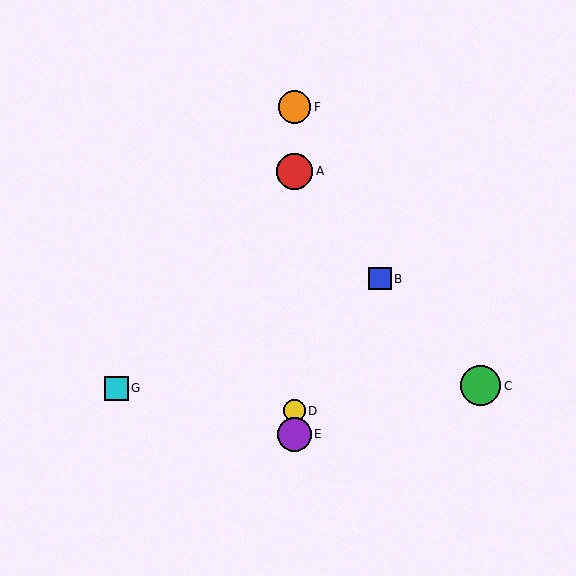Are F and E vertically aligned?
Yes, both are at x≈294.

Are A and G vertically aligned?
No, A is at x≈294 and G is at x≈116.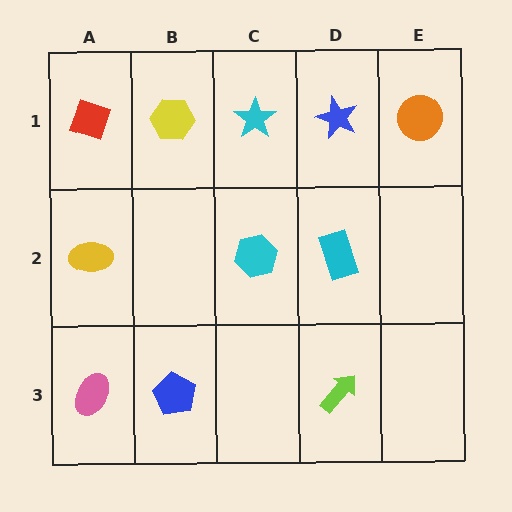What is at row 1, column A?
A red diamond.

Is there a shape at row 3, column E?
No, that cell is empty.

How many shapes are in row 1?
5 shapes.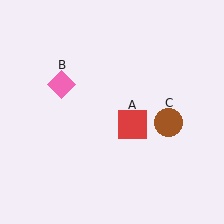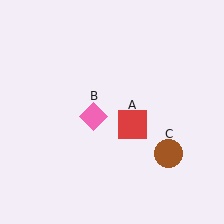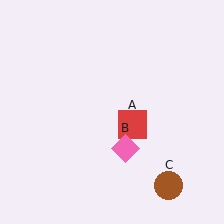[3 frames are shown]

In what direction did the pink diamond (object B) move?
The pink diamond (object B) moved down and to the right.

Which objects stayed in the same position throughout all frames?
Red square (object A) remained stationary.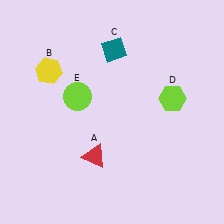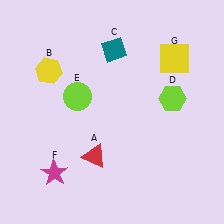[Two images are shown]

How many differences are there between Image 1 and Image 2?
There are 2 differences between the two images.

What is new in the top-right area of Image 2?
A yellow square (G) was added in the top-right area of Image 2.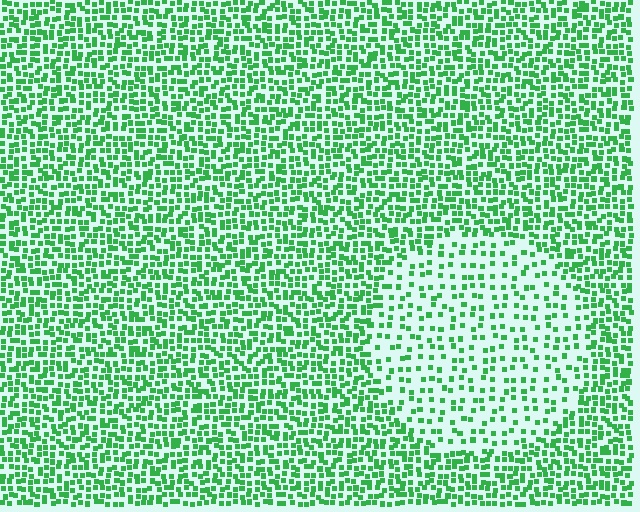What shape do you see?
I see a circle.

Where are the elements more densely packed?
The elements are more densely packed outside the circle boundary.